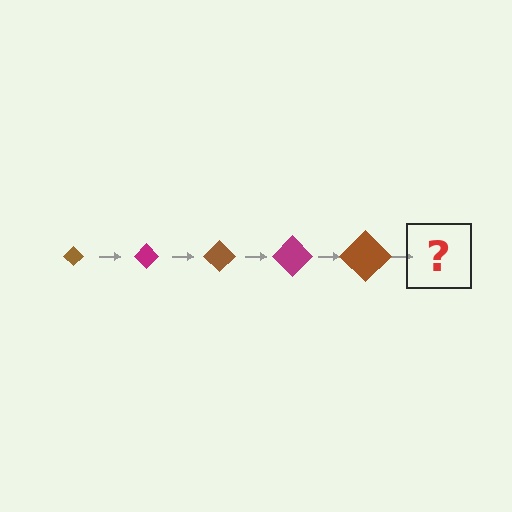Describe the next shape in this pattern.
It should be a magenta diamond, larger than the previous one.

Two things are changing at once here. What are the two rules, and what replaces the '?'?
The two rules are that the diamond grows larger each step and the color cycles through brown and magenta. The '?' should be a magenta diamond, larger than the previous one.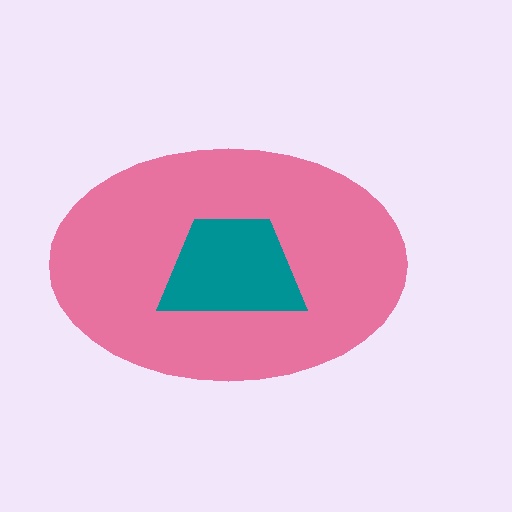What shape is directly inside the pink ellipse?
The teal trapezoid.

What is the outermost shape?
The pink ellipse.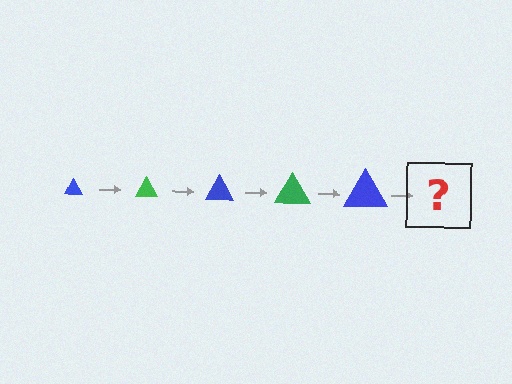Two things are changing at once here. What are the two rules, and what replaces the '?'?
The two rules are that the triangle grows larger each step and the color cycles through blue and green. The '?' should be a green triangle, larger than the previous one.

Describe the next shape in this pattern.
It should be a green triangle, larger than the previous one.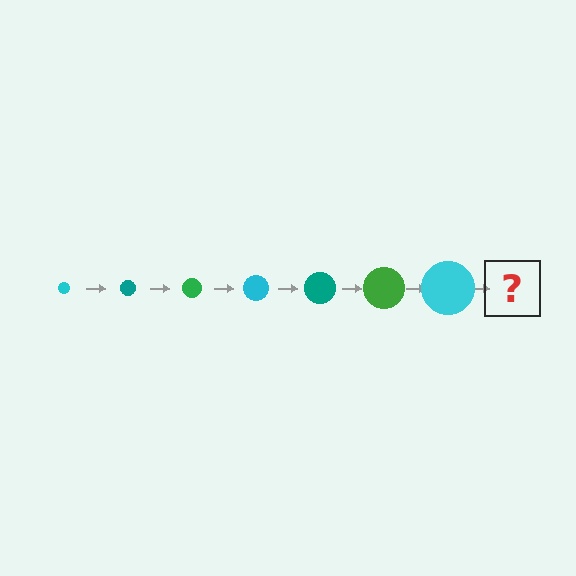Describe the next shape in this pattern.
It should be a teal circle, larger than the previous one.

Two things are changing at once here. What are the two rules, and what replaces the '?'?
The two rules are that the circle grows larger each step and the color cycles through cyan, teal, and green. The '?' should be a teal circle, larger than the previous one.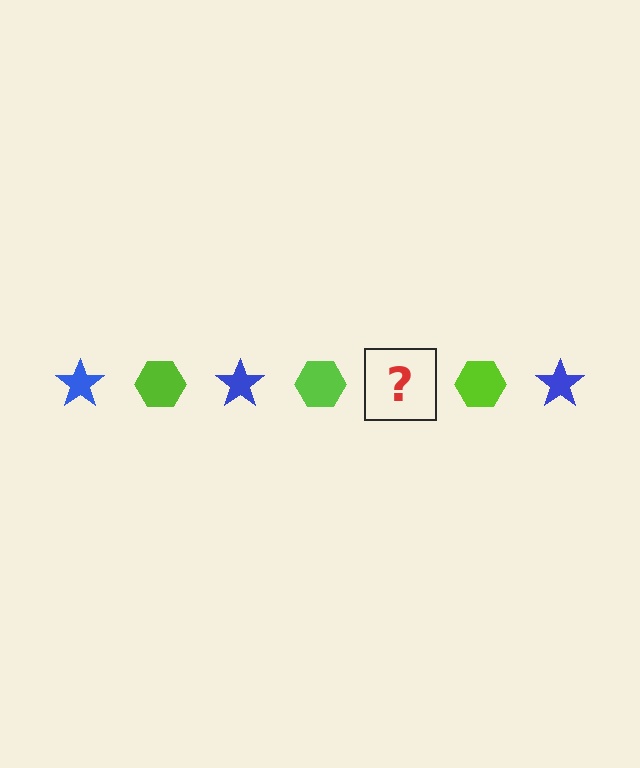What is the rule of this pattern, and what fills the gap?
The rule is that the pattern alternates between blue star and lime hexagon. The gap should be filled with a blue star.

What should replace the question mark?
The question mark should be replaced with a blue star.